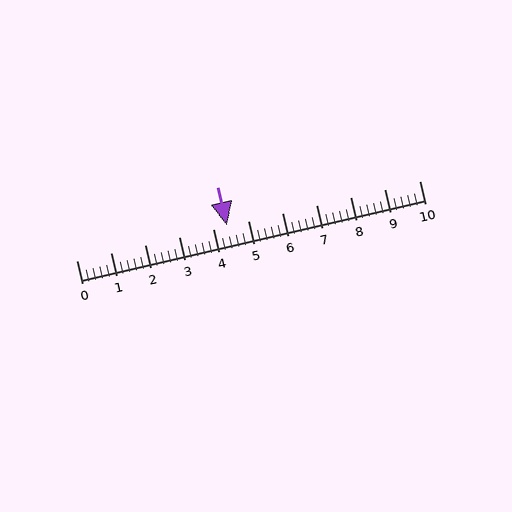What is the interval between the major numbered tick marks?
The major tick marks are spaced 1 units apart.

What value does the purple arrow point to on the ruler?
The purple arrow points to approximately 4.4.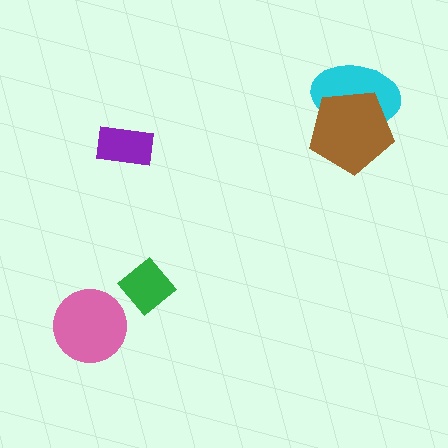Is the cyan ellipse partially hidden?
Yes, it is partially covered by another shape.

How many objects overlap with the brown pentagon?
1 object overlaps with the brown pentagon.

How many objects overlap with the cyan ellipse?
1 object overlaps with the cyan ellipse.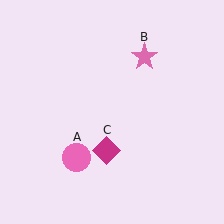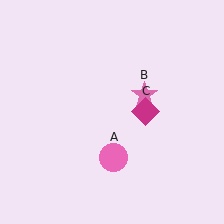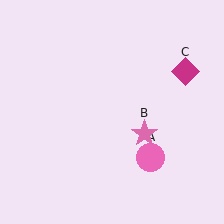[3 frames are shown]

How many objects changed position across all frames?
3 objects changed position: pink circle (object A), pink star (object B), magenta diamond (object C).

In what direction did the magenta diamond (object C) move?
The magenta diamond (object C) moved up and to the right.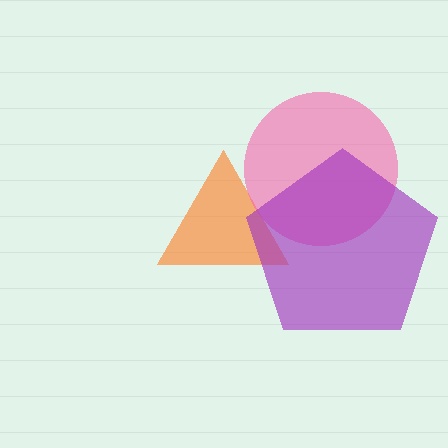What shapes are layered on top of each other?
The layered shapes are: an orange triangle, a pink circle, a purple pentagon.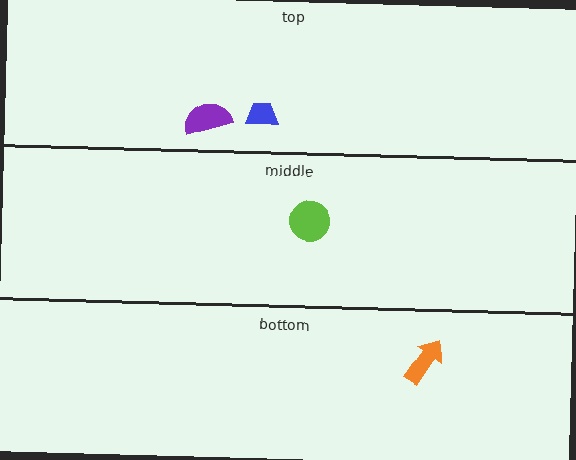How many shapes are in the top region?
2.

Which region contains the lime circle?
The middle region.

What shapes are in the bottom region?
The orange arrow.